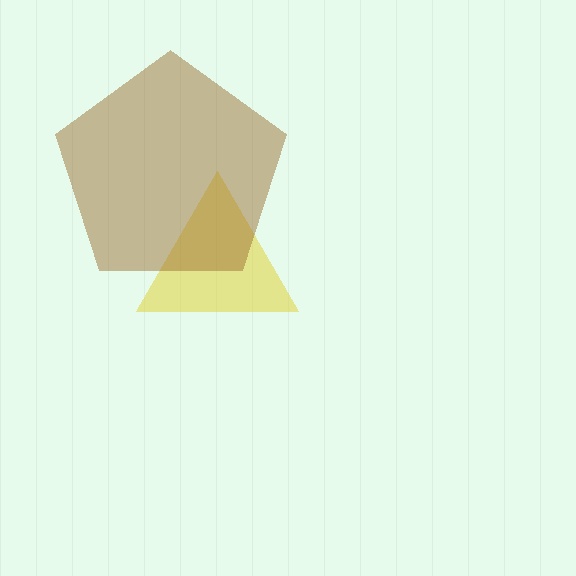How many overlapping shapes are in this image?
There are 2 overlapping shapes in the image.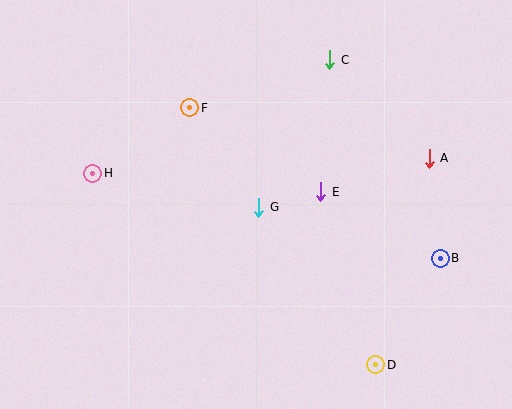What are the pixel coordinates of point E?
Point E is at (321, 192).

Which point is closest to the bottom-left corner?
Point H is closest to the bottom-left corner.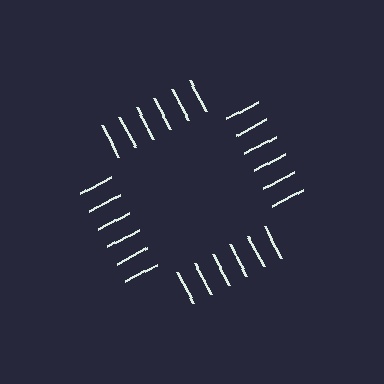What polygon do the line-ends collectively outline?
An illusory square — the line segments terminate on its edges but no continuous stroke is drawn.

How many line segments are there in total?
24 — 6 along each of the 4 edges.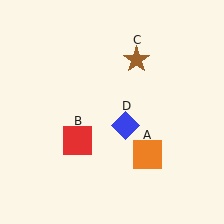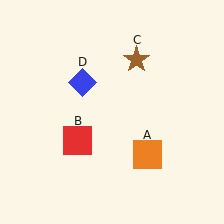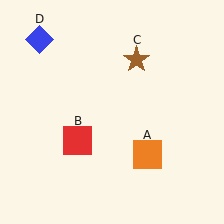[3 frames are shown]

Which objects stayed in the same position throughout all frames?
Orange square (object A) and red square (object B) and brown star (object C) remained stationary.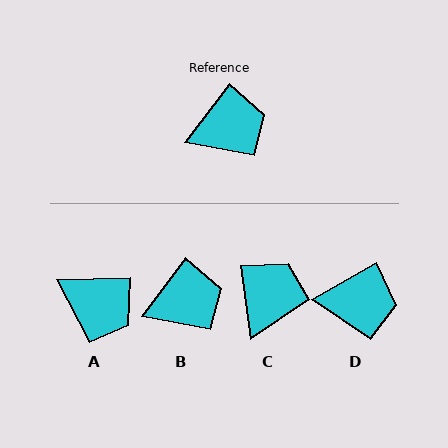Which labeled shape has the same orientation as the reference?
B.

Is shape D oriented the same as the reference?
No, it is off by about 24 degrees.